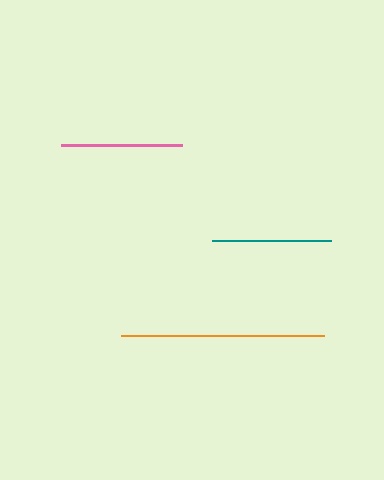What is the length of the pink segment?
The pink segment is approximately 121 pixels long.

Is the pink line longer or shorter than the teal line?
The pink line is longer than the teal line.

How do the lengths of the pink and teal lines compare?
The pink and teal lines are approximately the same length.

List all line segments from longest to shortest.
From longest to shortest: orange, pink, teal.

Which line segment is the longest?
The orange line is the longest at approximately 203 pixels.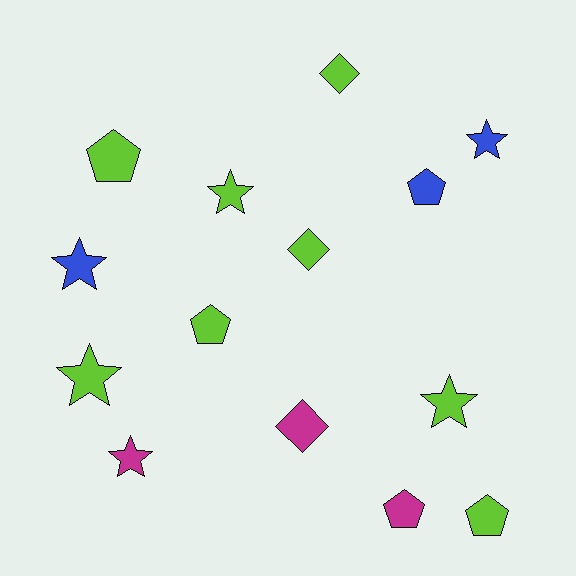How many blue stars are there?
There are 2 blue stars.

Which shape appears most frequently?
Star, with 6 objects.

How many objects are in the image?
There are 14 objects.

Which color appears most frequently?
Lime, with 8 objects.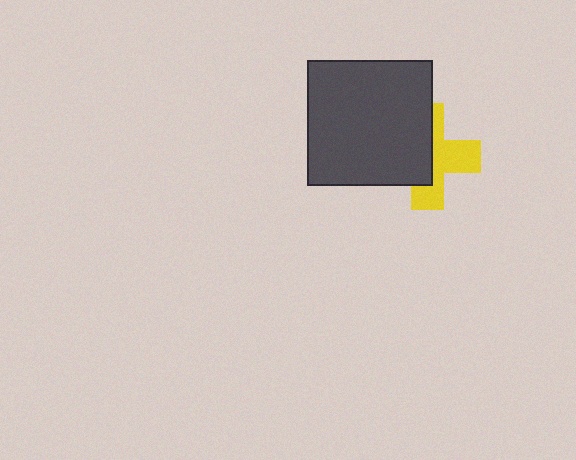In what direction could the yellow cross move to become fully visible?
The yellow cross could move right. That would shift it out from behind the dark gray square entirely.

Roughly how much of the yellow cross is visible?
About half of it is visible (roughly 48%).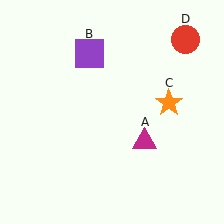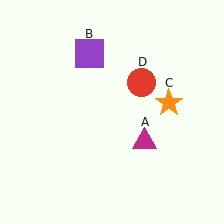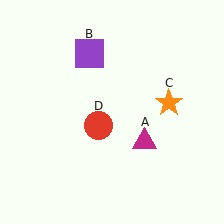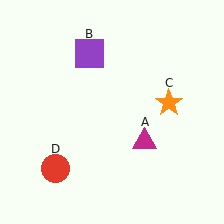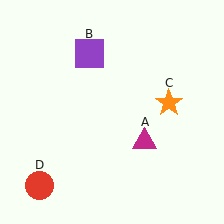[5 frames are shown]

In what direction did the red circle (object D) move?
The red circle (object D) moved down and to the left.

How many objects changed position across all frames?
1 object changed position: red circle (object D).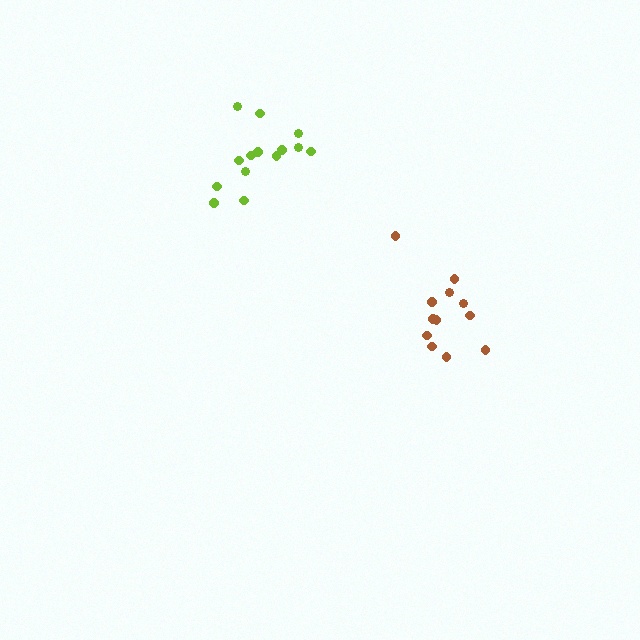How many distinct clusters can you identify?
There are 2 distinct clusters.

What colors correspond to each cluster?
The clusters are colored: lime, brown.